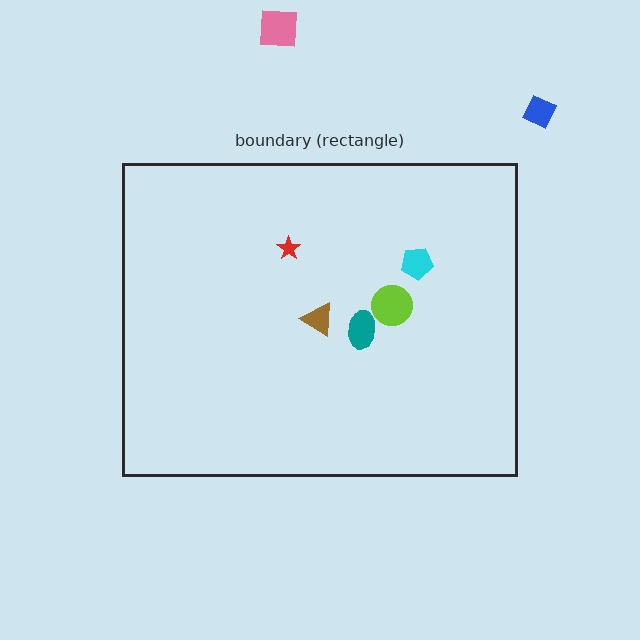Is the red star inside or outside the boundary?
Inside.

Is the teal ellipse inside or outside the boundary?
Inside.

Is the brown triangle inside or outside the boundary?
Inside.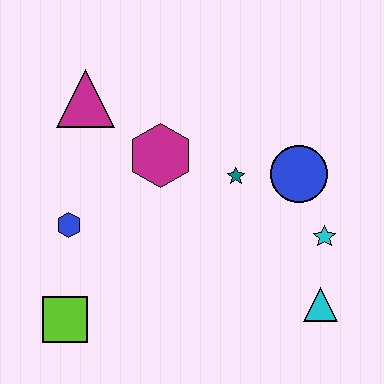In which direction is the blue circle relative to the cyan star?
The blue circle is above the cyan star.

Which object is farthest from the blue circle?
The lime square is farthest from the blue circle.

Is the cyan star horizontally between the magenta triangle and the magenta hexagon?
No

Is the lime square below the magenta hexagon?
Yes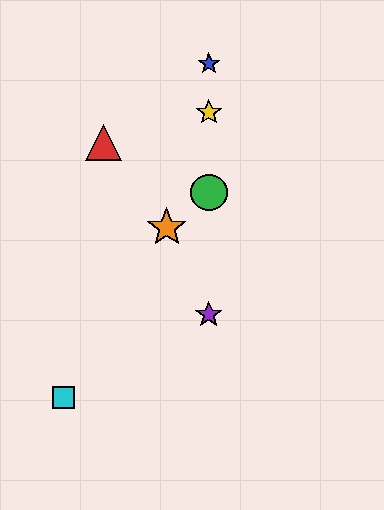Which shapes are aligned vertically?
The blue star, the green circle, the yellow star, the purple star are aligned vertically.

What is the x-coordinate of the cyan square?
The cyan square is at x≈63.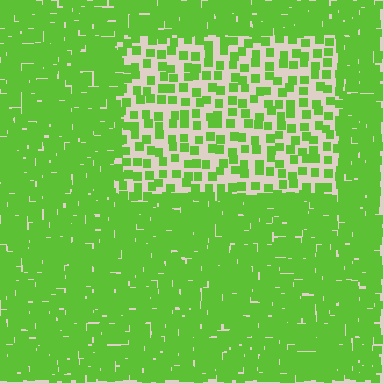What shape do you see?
I see a rectangle.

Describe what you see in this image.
The image contains small lime elements arranged at two different densities. A rectangle-shaped region is visible where the elements are less densely packed than the surrounding area.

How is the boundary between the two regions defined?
The boundary is defined by a change in element density (approximately 2.8x ratio). All elements are the same color, size, and shape.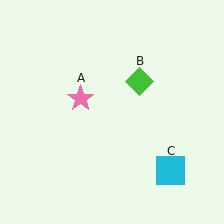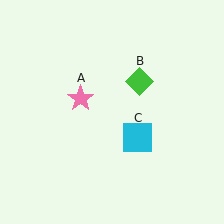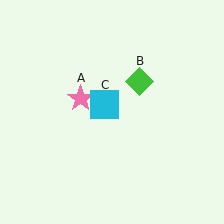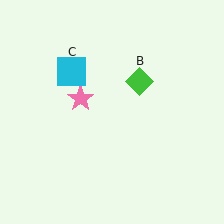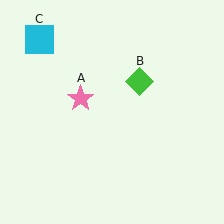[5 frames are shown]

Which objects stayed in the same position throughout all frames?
Pink star (object A) and green diamond (object B) remained stationary.